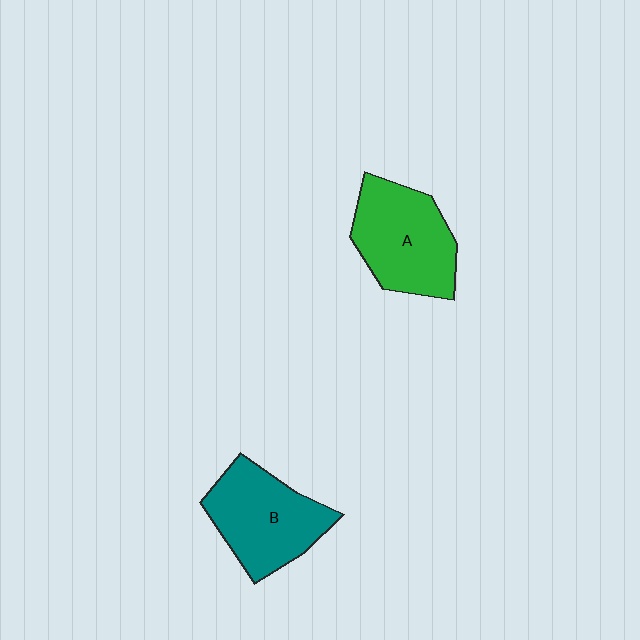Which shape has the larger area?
Shape A (green).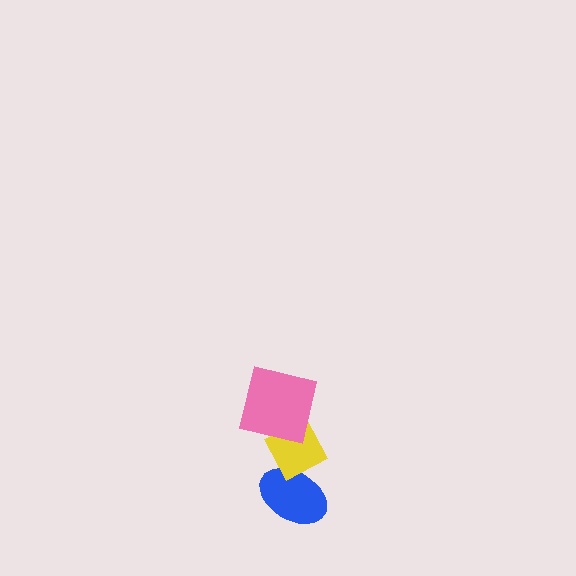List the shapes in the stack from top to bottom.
From top to bottom: the pink square, the yellow diamond, the blue ellipse.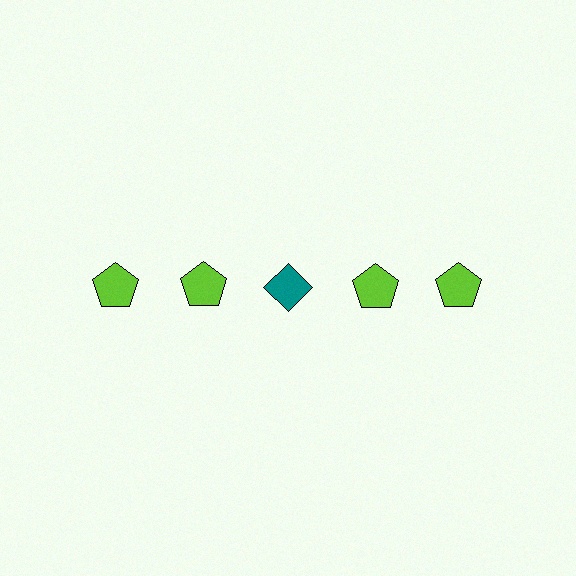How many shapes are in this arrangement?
There are 5 shapes arranged in a grid pattern.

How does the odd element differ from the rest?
It differs in both color (teal instead of lime) and shape (diamond instead of pentagon).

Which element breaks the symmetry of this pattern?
The teal diamond in the top row, center column breaks the symmetry. All other shapes are lime pentagons.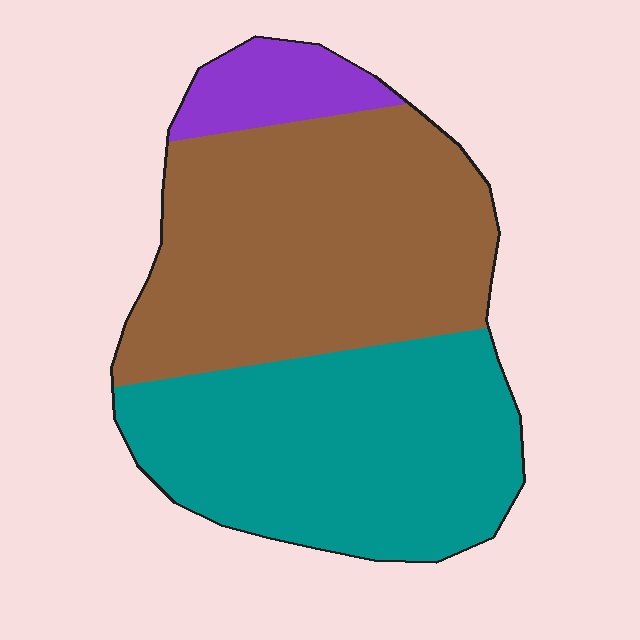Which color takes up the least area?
Purple, at roughly 10%.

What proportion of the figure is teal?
Teal covers roughly 45% of the figure.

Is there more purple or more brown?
Brown.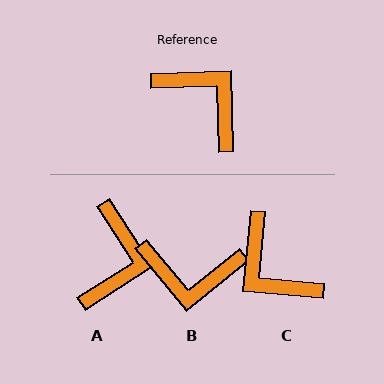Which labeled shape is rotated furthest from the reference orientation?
C, about 173 degrees away.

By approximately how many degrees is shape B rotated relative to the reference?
Approximately 142 degrees clockwise.